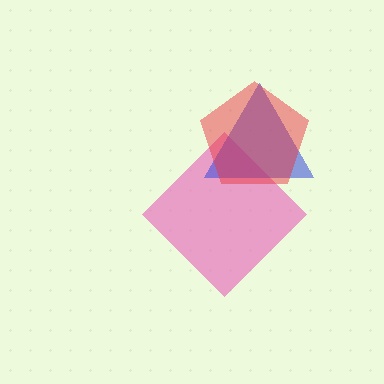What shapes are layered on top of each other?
The layered shapes are: a pink diamond, a blue triangle, a red pentagon.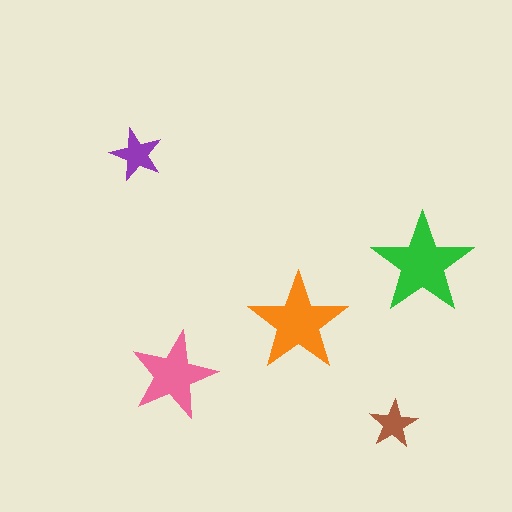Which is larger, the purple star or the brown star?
The purple one.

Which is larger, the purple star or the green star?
The green one.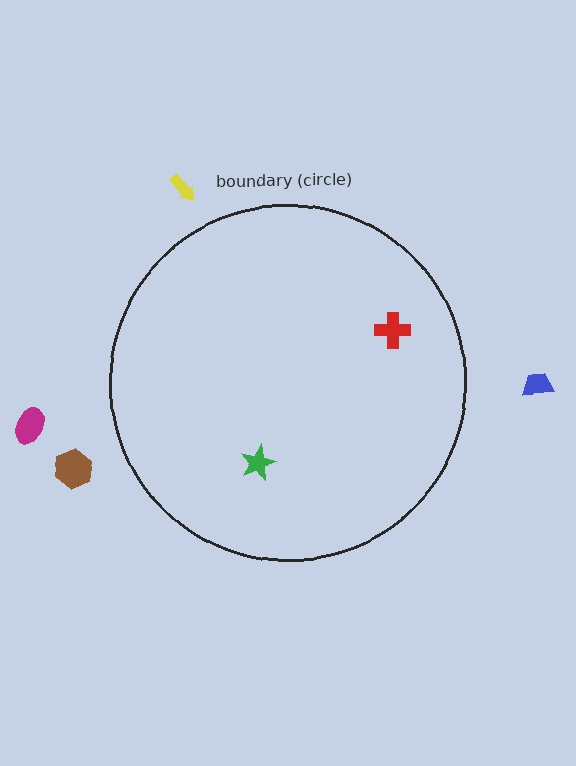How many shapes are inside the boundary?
2 inside, 4 outside.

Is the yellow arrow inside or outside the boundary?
Outside.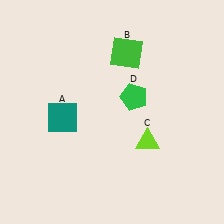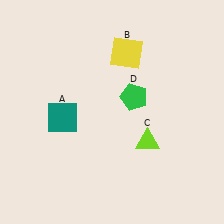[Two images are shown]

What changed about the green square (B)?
In Image 1, B is green. In Image 2, it changed to yellow.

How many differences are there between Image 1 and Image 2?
There is 1 difference between the two images.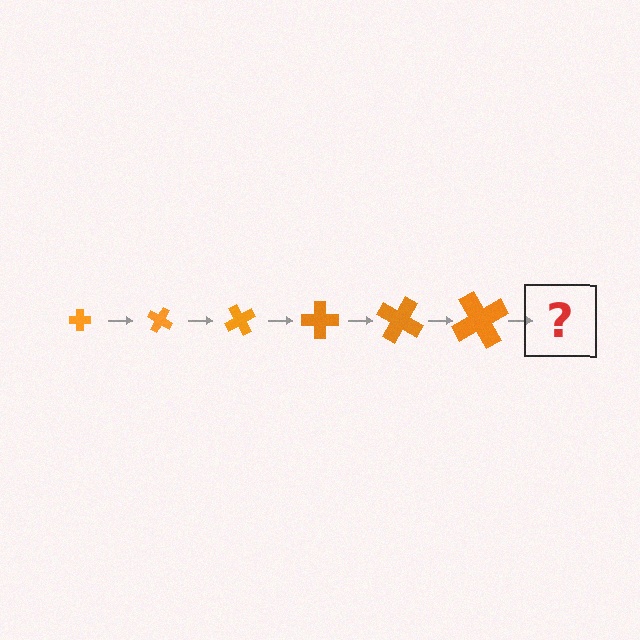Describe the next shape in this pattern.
It should be a cross, larger than the previous one and rotated 180 degrees from the start.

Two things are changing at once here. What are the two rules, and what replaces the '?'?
The two rules are that the cross grows larger each step and it rotates 30 degrees each step. The '?' should be a cross, larger than the previous one and rotated 180 degrees from the start.